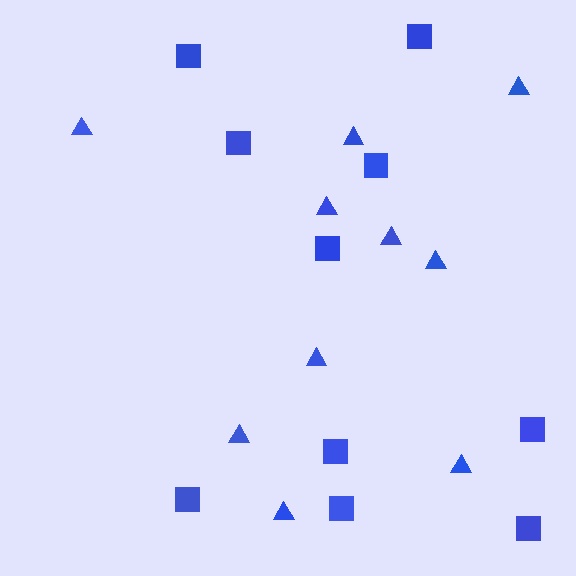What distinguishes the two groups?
There are 2 groups: one group of triangles (10) and one group of squares (10).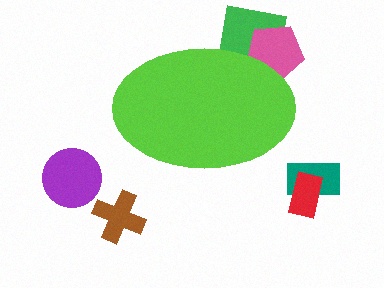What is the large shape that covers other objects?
A lime ellipse.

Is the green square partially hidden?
Yes, the green square is partially hidden behind the lime ellipse.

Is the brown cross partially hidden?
No, the brown cross is fully visible.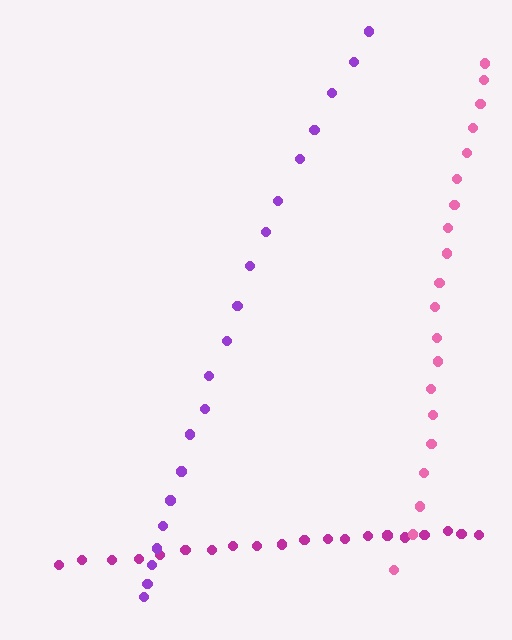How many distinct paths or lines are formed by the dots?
There are 3 distinct paths.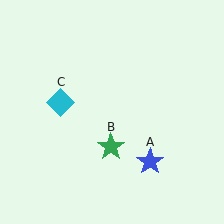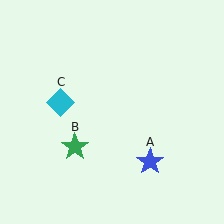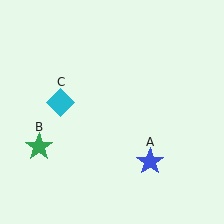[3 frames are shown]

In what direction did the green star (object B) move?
The green star (object B) moved left.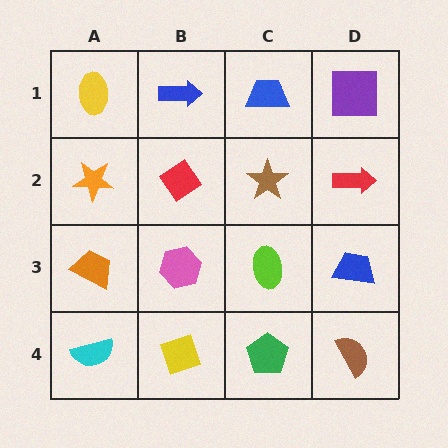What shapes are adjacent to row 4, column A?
An orange trapezoid (row 3, column A), a yellow diamond (row 4, column B).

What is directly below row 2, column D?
A blue trapezoid.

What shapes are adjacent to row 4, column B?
A pink hexagon (row 3, column B), a cyan semicircle (row 4, column A), a green pentagon (row 4, column C).